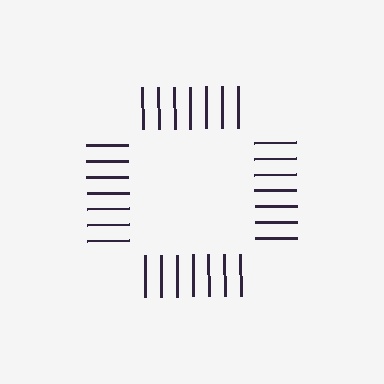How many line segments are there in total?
28 — 7 along each of the 4 edges.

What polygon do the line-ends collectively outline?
An illusory square — the line segments terminate on its edges but no continuous stroke is drawn.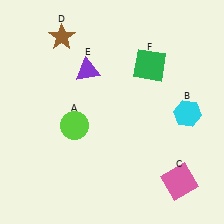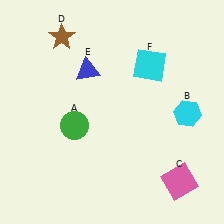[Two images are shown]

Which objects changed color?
A changed from lime to green. E changed from purple to blue. F changed from green to cyan.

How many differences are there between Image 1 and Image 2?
There are 3 differences between the two images.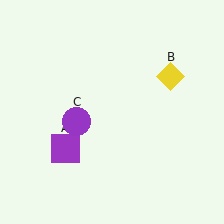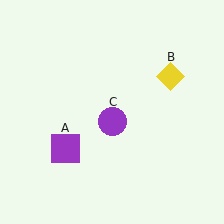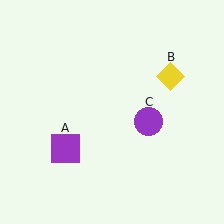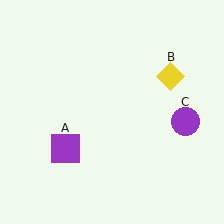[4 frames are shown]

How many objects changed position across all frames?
1 object changed position: purple circle (object C).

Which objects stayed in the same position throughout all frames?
Purple square (object A) and yellow diamond (object B) remained stationary.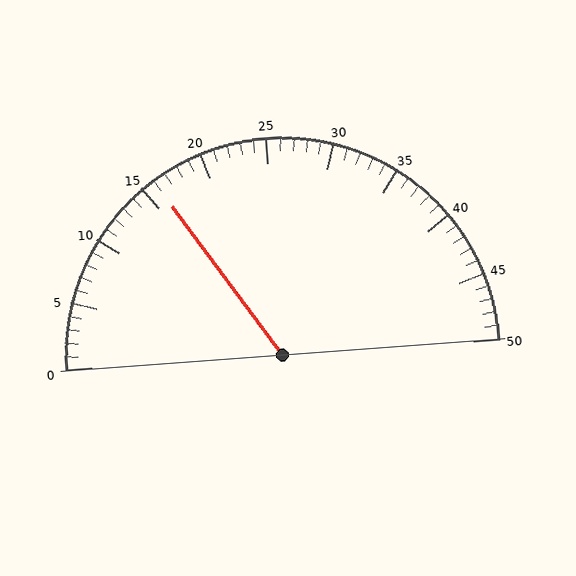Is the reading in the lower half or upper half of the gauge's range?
The reading is in the lower half of the range (0 to 50).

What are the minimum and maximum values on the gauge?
The gauge ranges from 0 to 50.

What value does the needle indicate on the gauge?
The needle indicates approximately 16.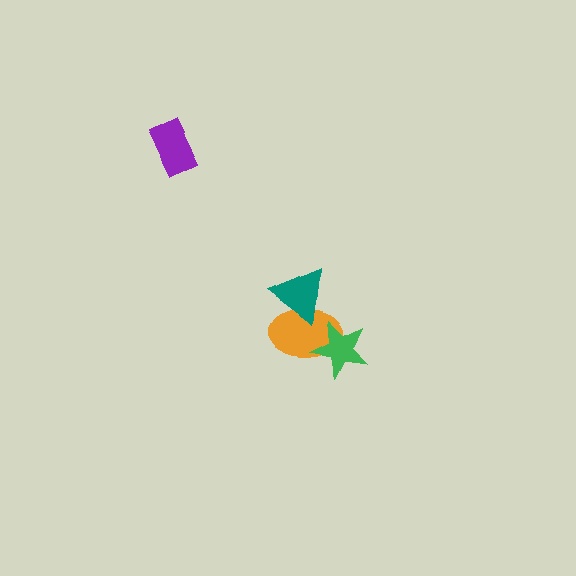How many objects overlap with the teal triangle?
1 object overlaps with the teal triangle.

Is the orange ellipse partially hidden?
Yes, it is partially covered by another shape.